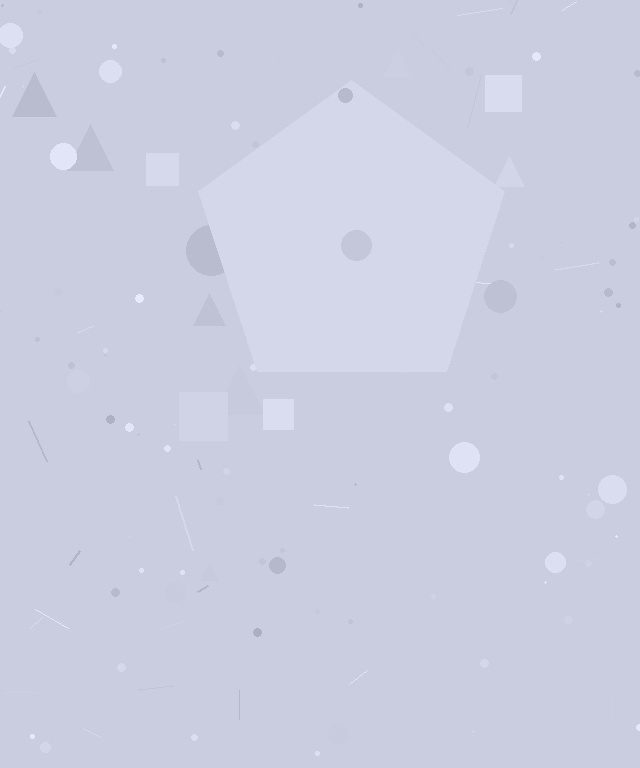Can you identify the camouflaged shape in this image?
The camouflaged shape is a pentagon.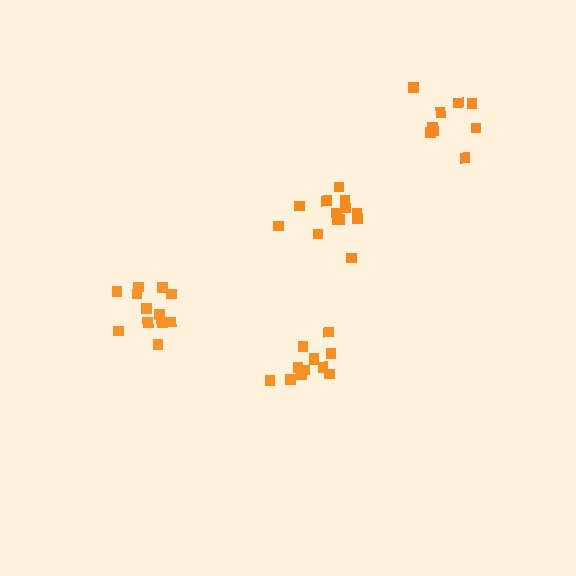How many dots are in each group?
Group 1: 13 dots, Group 2: 12 dots, Group 3: 12 dots, Group 4: 9 dots (46 total).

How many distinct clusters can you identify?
There are 4 distinct clusters.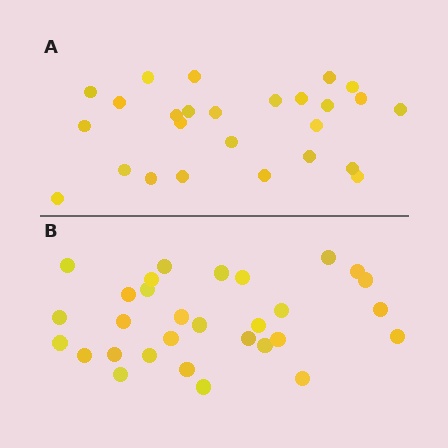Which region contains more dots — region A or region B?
Region B (the bottom region) has more dots.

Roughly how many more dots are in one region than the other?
Region B has about 4 more dots than region A.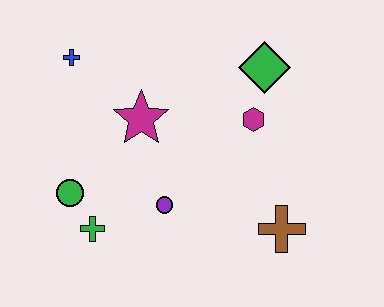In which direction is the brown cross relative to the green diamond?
The brown cross is below the green diamond.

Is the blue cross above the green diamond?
Yes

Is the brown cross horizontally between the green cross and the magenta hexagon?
No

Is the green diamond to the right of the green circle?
Yes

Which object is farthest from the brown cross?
The blue cross is farthest from the brown cross.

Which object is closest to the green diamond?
The magenta hexagon is closest to the green diamond.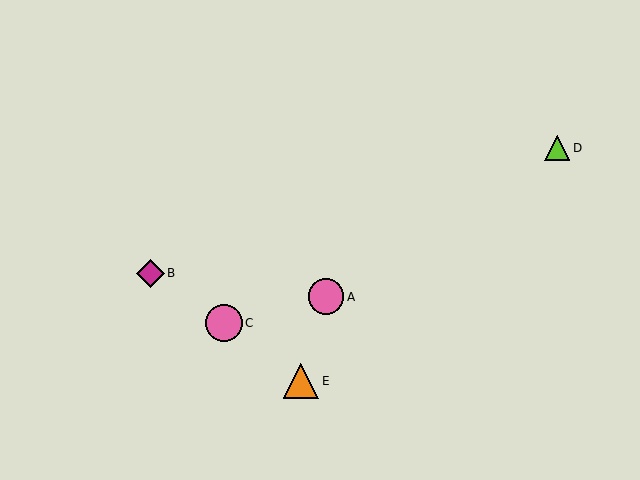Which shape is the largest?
The pink circle (labeled C) is the largest.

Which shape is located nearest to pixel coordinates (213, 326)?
The pink circle (labeled C) at (224, 323) is nearest to that location.